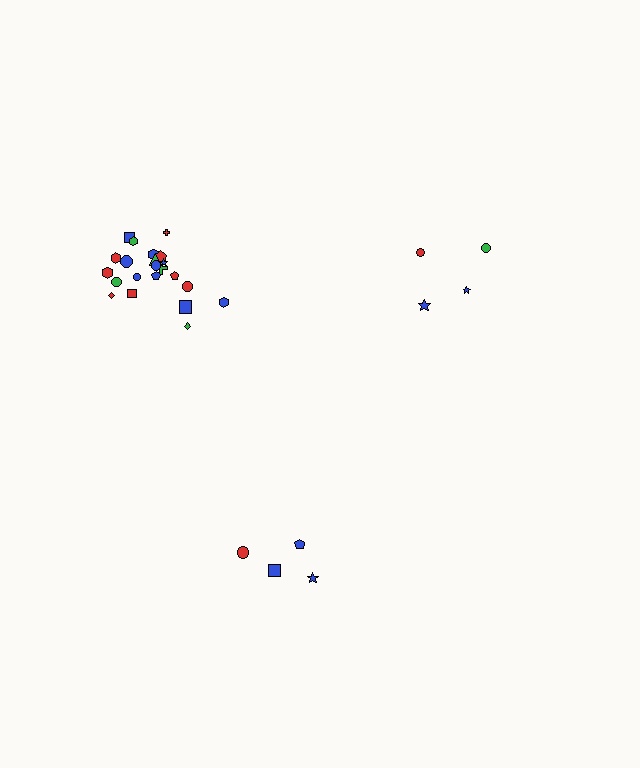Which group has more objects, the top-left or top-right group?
The top-left group.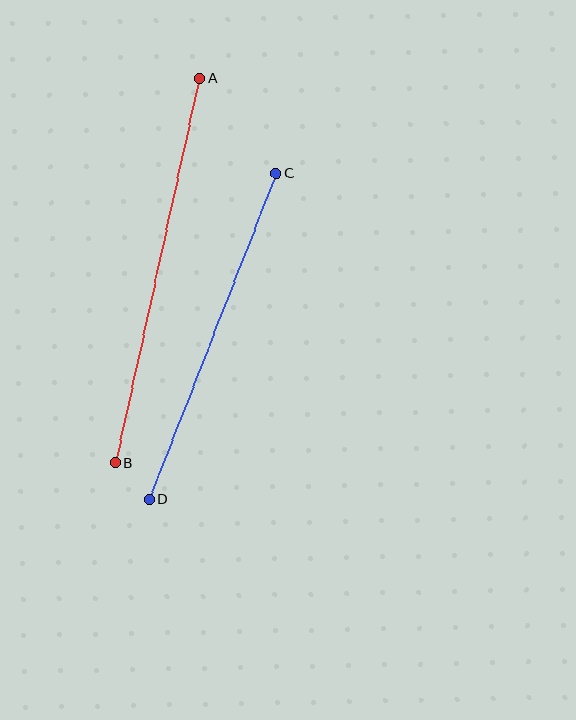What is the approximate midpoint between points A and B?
The midpoint is at approximately (157, 271) pixels.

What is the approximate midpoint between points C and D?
The midpoint is at approximately (212, 337) pixels.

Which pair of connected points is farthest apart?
Points A and B are farthest apart.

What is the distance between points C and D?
The distance is approximately 350 pixels.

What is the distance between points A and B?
The distance is approximately 394 pixels.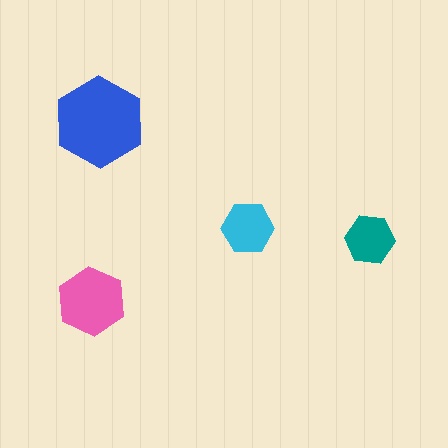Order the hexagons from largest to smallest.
the blue one, the pink one, the cyan one, the teal one.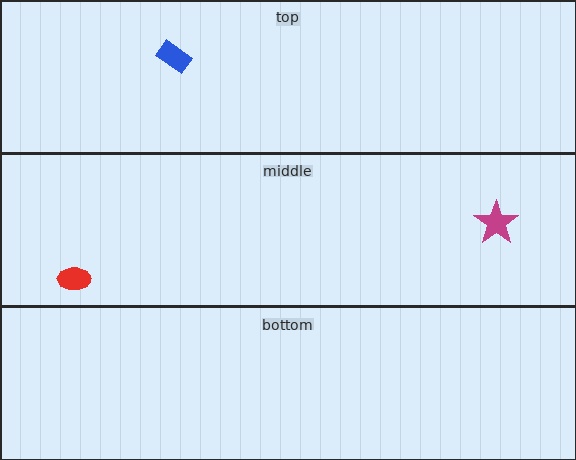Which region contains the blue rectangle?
The top region.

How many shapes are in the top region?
1.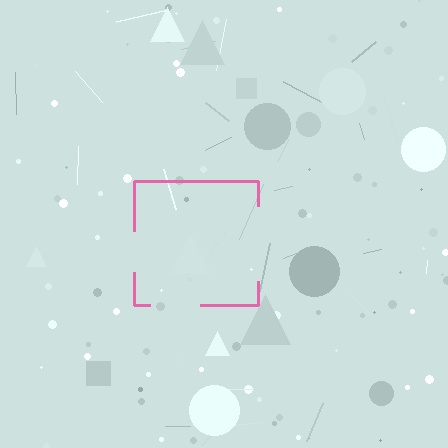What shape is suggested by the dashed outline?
The dashed outline suggests a square.